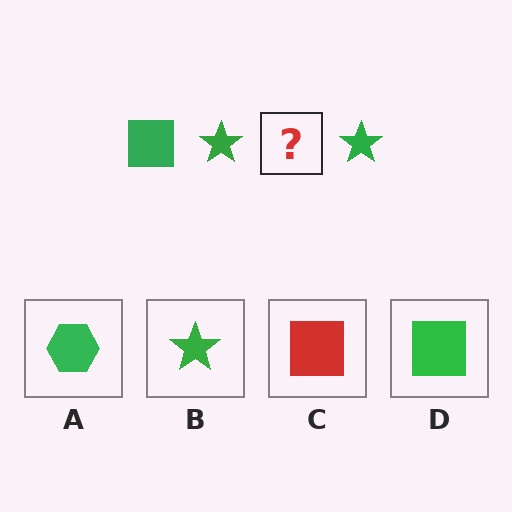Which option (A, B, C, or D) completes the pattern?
D.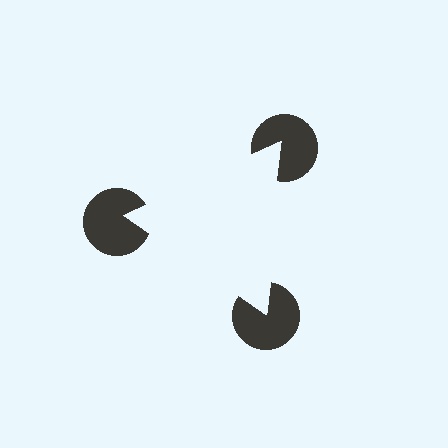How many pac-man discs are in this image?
There are 3 — one at each vertex of the illusory triangle.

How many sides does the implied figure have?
3 sides.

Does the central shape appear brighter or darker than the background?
It typically appears slightly brighter than the background, even though no actual brightness change is drawn.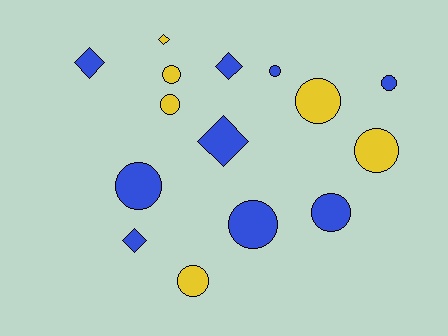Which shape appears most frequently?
Circle, with 10 objects.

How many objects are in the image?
There are 15 objects.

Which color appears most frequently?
Blue, with 9 objects.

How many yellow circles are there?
There are 5 yellow circles.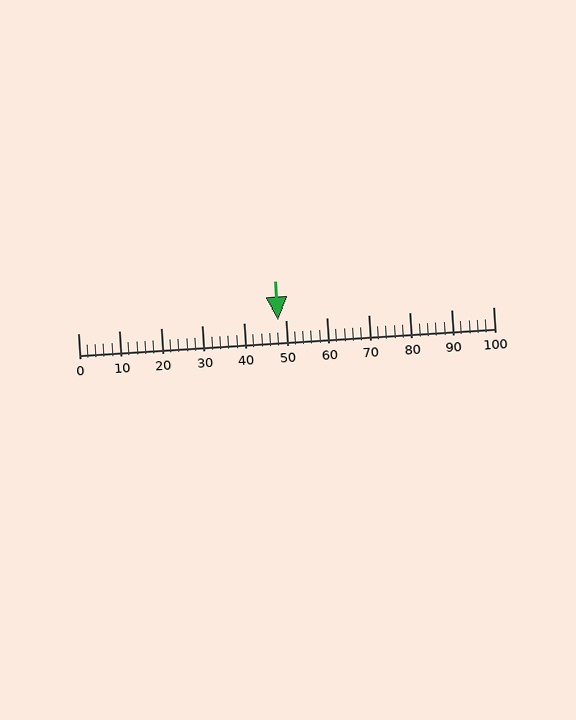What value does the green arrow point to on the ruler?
The green arrow points to approximately 48.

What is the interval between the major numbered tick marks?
The major tick marks are spaced 10 units apart.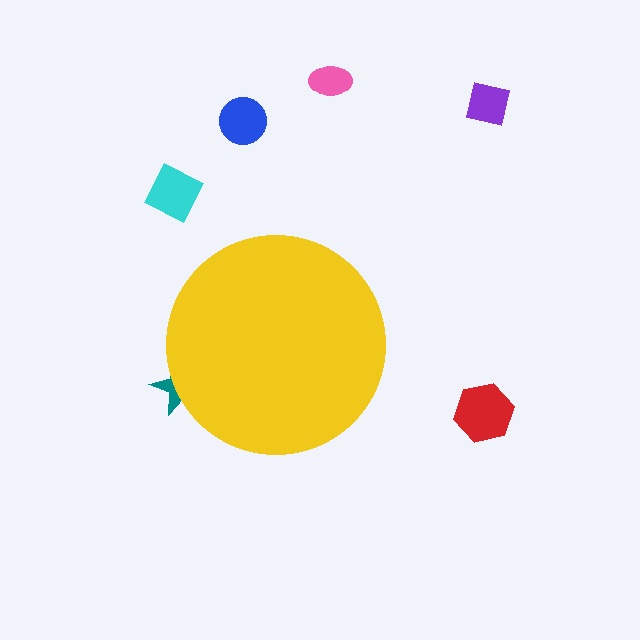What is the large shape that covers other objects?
A yellow circle.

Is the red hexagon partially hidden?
No, the red hexagon is fully visible.